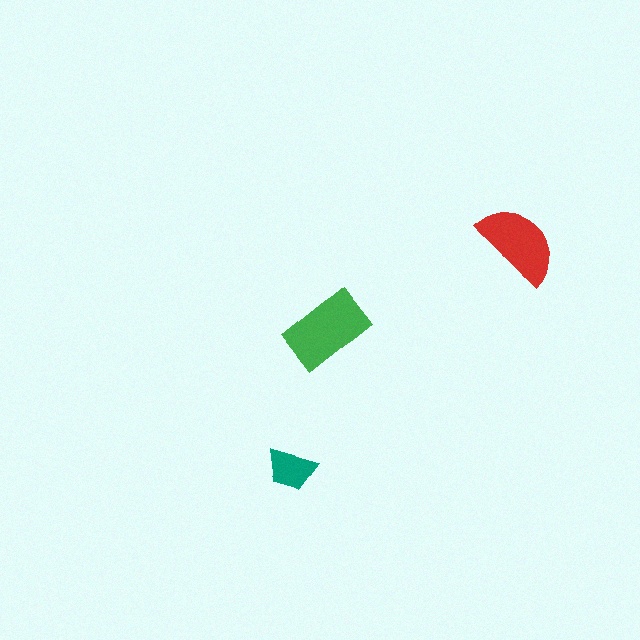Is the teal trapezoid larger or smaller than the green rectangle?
Smaller.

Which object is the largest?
The green rectangle.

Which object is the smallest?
The teal trapezoid.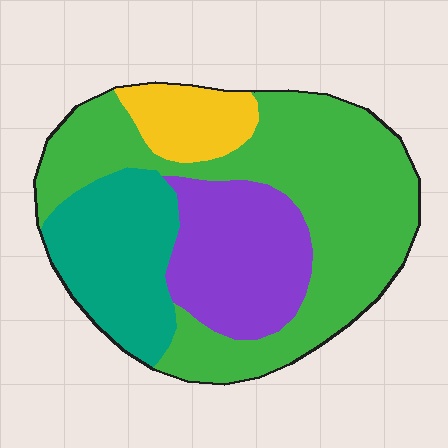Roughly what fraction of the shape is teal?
Teal takes up about one fifth (1/5) of the shape.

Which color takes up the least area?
Yellow, at roughly 10%.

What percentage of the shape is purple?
Purple takes up about one fifth (1/5) of the shape.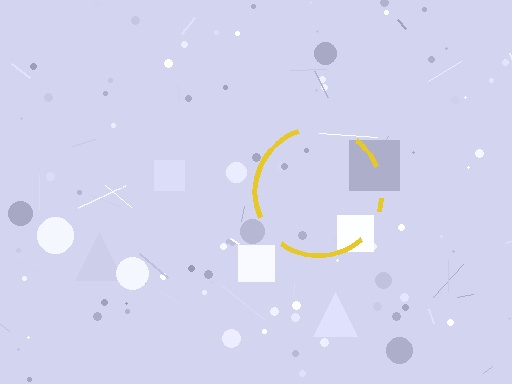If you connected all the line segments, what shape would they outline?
They would outline a circle.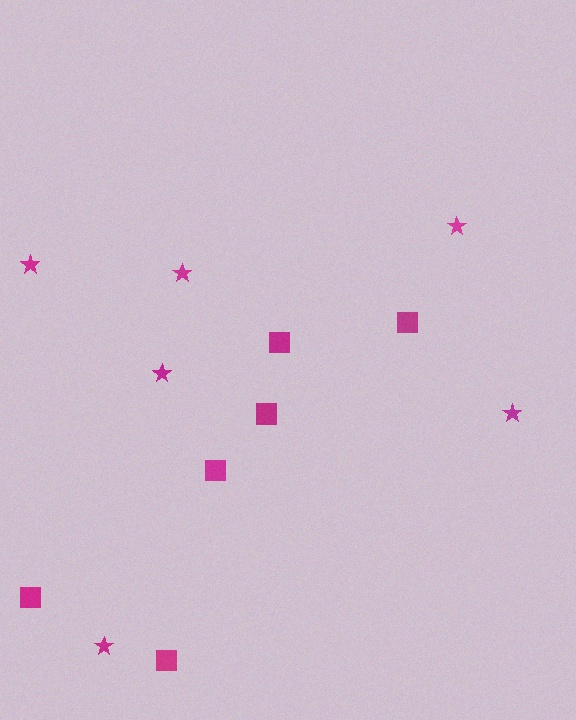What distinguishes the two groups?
There are 2 groups: one group of stars (6) and one group of squares (6).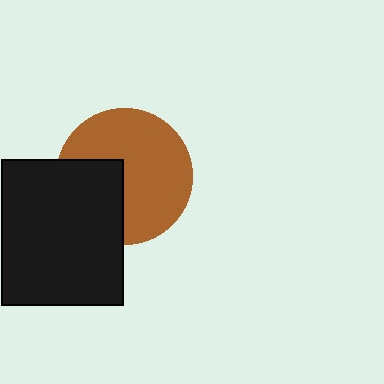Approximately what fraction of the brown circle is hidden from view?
Roughly 32% of the brown circle is hidden behind the black rectangle.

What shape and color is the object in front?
The object in front is a black rectangle.